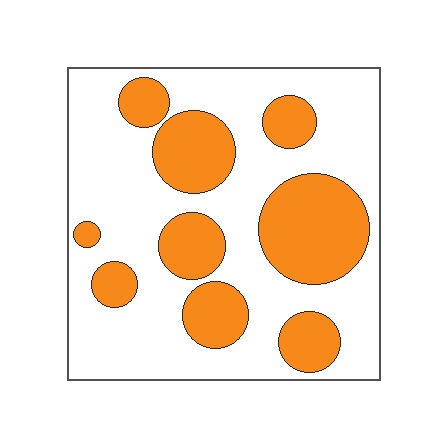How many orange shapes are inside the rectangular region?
9.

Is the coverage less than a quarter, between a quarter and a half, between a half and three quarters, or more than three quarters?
Between a quarter and a half.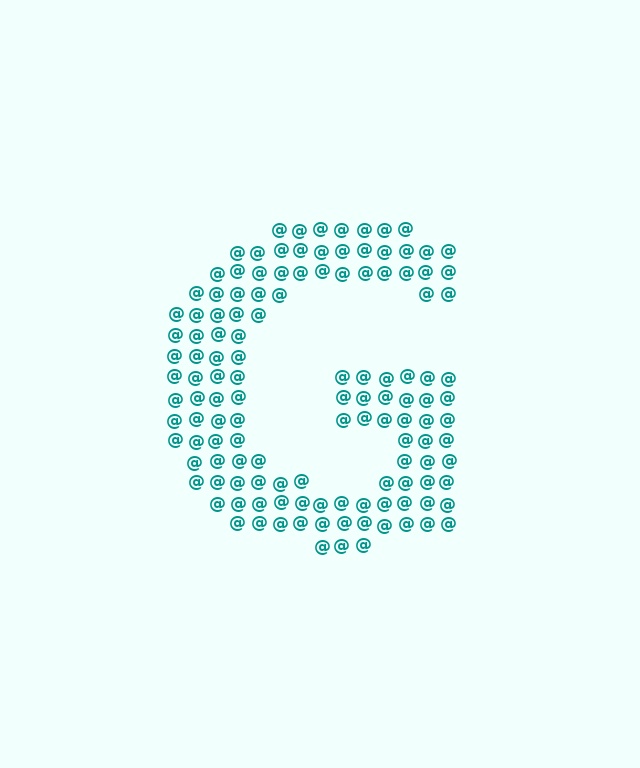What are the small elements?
The small elements are at signs.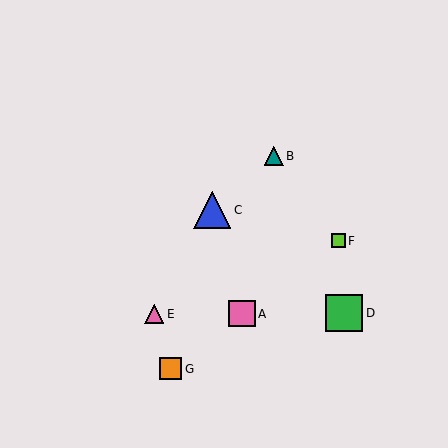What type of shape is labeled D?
Shape D is a green square.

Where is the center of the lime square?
The center of the lime square is at (338, 241).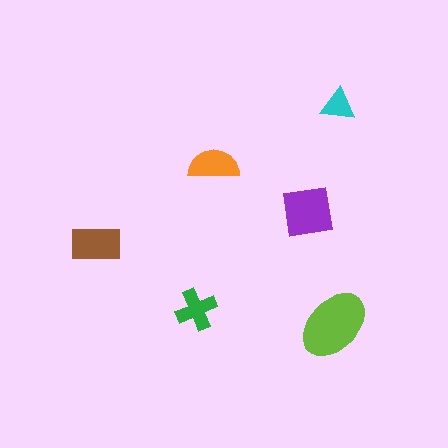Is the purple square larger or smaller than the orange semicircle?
Larger.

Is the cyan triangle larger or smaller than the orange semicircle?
Smaller.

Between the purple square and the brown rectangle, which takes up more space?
The purple square.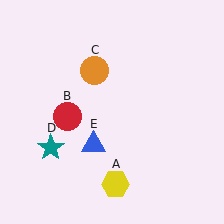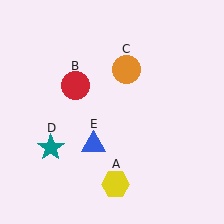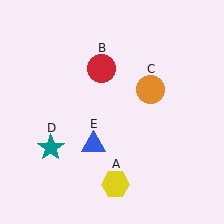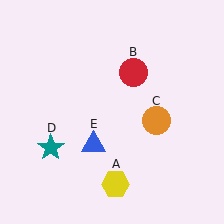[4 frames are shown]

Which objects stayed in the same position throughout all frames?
Yellow hexagon (object A) and teal star (object D) and blue triangle (object E) remained stationary.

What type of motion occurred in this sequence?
The red circle (object B), orange circle (object C) rotated clockwise around the center of the scene.